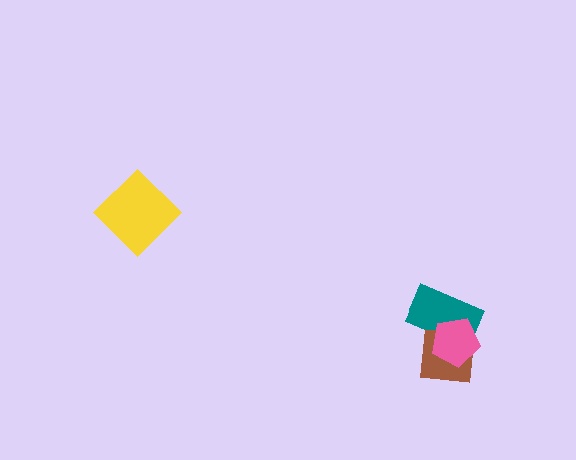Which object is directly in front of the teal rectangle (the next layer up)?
The brown square is directly in front of the teal rectangle.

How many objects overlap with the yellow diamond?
0 objects overlap with the yellow diamond.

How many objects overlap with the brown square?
2 objects overlap with the brown square.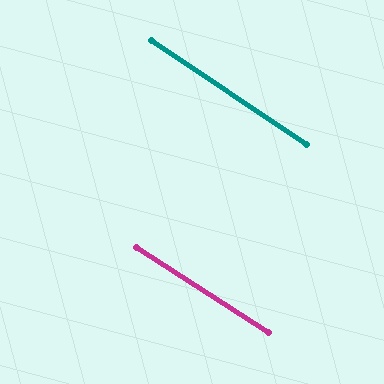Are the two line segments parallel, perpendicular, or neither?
Parallel — their directions differ by only 1.0°.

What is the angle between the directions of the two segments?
Approximately 1 degree.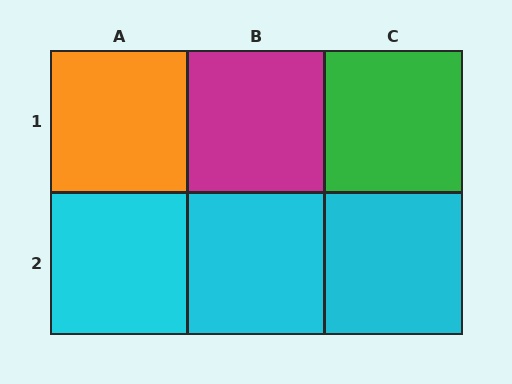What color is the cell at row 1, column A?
Orange.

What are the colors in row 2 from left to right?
Cyan, cyan, cyan.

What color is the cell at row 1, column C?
Green.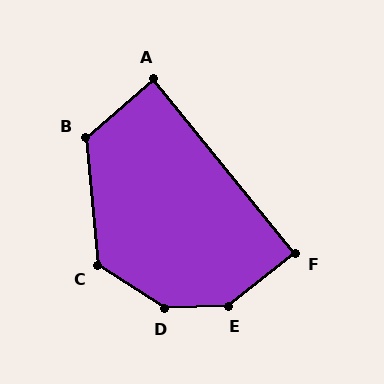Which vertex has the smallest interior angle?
A, at approximately 88 degrees.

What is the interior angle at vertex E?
Approximately 144 degrees (obtuse).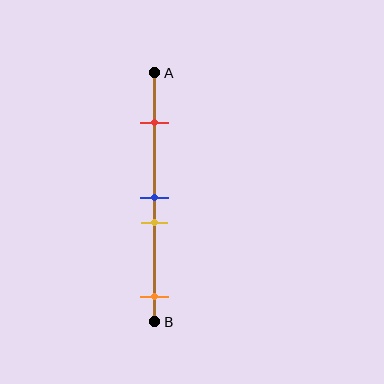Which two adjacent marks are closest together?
The blue and yellow marks are the closest adjacent pair.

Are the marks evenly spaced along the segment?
No, the marks are not evenly spaced.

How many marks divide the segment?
There are 4 marks dividing the segment.